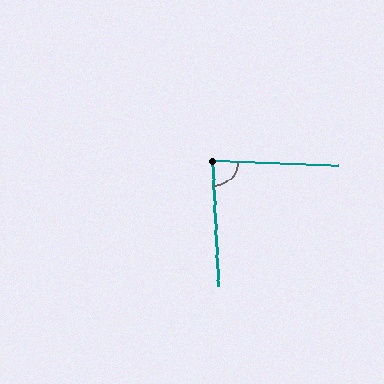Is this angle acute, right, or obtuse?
It is approximately a right angle.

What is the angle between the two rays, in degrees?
Approximately 86 degrees.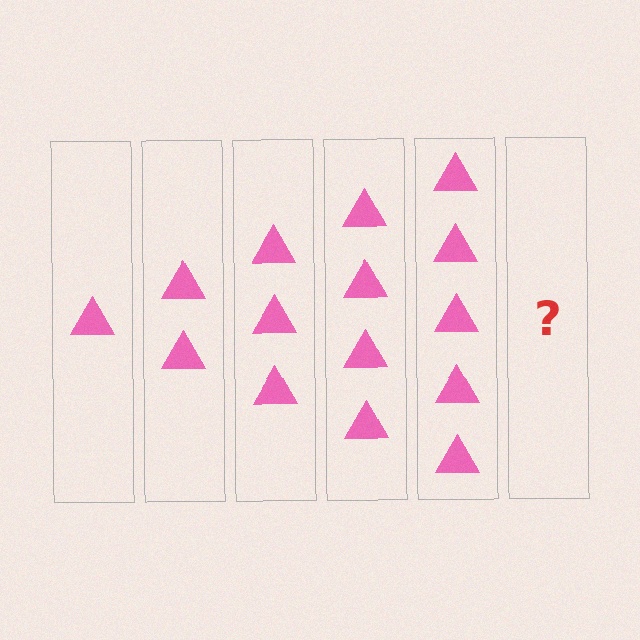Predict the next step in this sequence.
The next step is 6 triangles.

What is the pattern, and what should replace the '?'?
The pattern is that each step adds one more triangle. The '?' should be 6 triangles.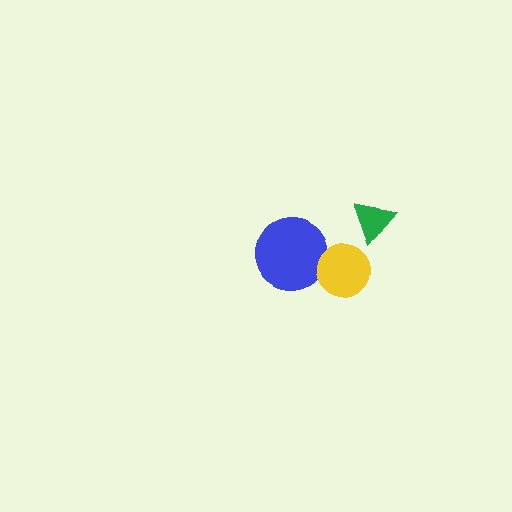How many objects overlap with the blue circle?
1 object overlaps with the blue circle.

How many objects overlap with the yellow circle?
1 object overlaps with the yellow circle.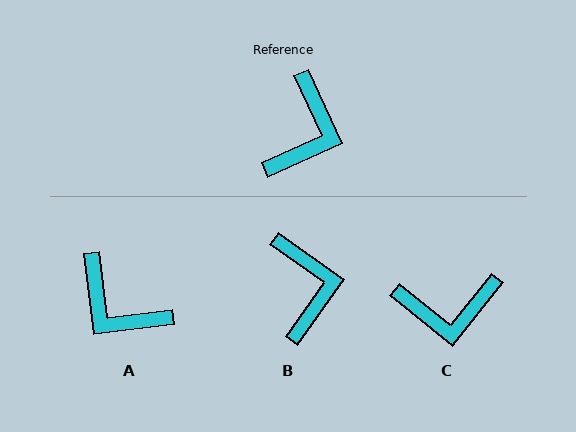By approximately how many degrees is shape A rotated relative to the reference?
Approximately 108 degrees clockwise.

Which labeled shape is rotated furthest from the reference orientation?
A, about 108 degrees away.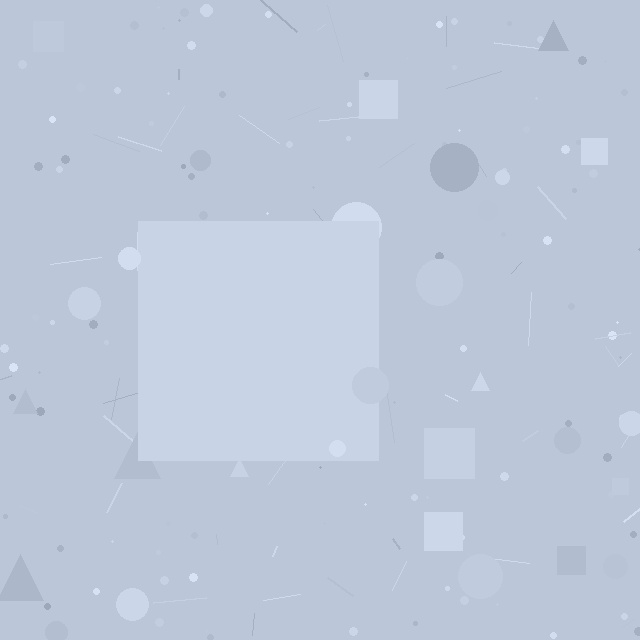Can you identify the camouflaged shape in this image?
The camouflaged shape is a square.